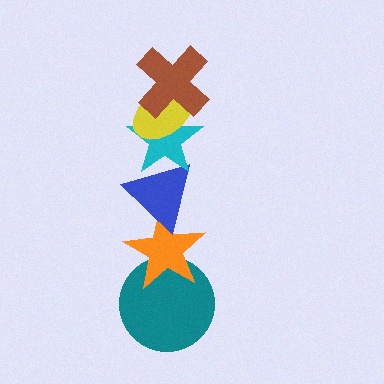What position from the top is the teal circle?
The teal circle is 6th from the top.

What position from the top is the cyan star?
The cyan star is 3rd from the top.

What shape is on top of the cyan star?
The yellow ellipse is on top of the cyan star.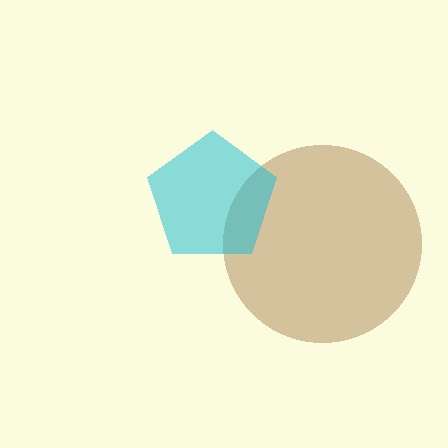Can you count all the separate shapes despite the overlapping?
Yes, there are 2 separate shapes.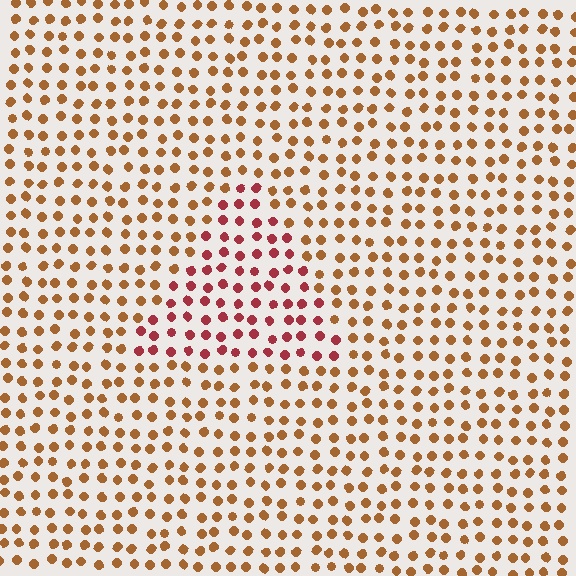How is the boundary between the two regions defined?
The boundary is defined purely by a slight shift in hue (about 37 degrees). Spacing, size, and orientation are identical on both sides.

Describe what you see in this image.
The image is filled with small brown elements in a uniform arrangement. A triangle-shaped region is visible where the elements are tinted to a slightly different hue, forming a subtle color boundary.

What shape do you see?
I see a triangle.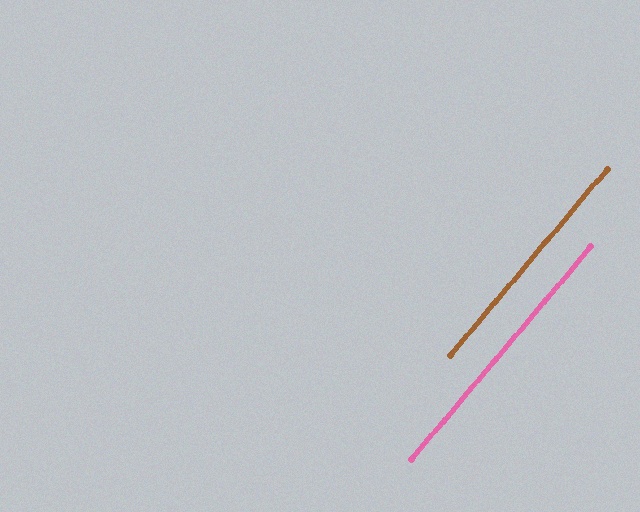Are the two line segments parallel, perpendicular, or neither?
Parallel — their directions differ by only 0.0°.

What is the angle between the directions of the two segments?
Approximately 0 degrees.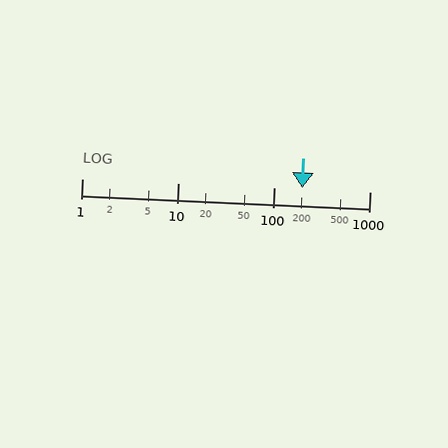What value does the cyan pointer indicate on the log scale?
The pointer indicates approximately 200.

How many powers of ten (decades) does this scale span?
The scale spans 3 decades, from 1 to 1000.